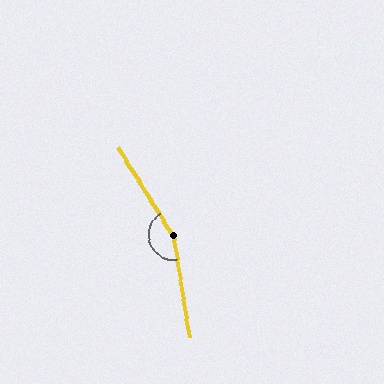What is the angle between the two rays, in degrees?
Approximately 157 degrees.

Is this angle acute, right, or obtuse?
It is obtuse.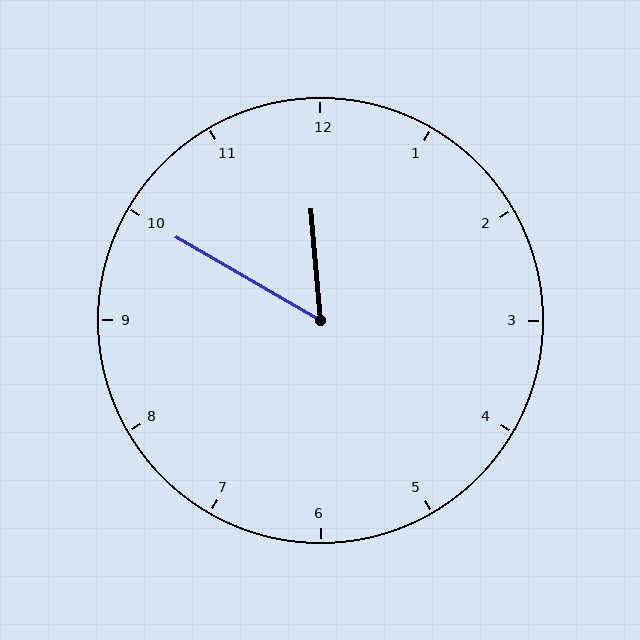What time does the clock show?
11:50.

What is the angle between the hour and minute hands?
Approximately 55 degrees.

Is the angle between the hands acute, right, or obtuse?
It is acute.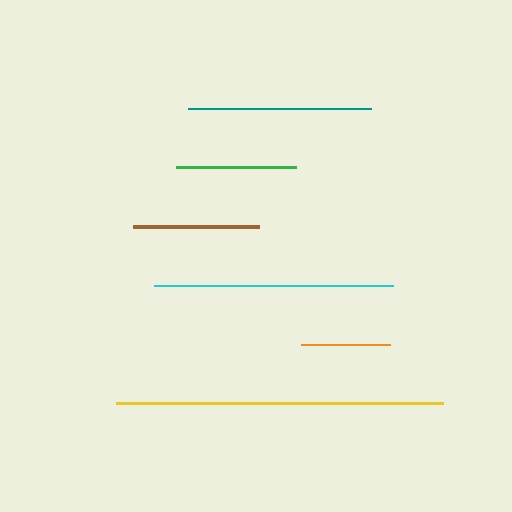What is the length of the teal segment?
The teal segment is approximately 182 pixels long.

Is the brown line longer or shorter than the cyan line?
The cyan line is longer than the brown line.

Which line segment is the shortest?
The orange line is the shortest at approximately 89 pixels.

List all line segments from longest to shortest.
From longest to shortest: yellow, cyan, teal, brown, green, orange.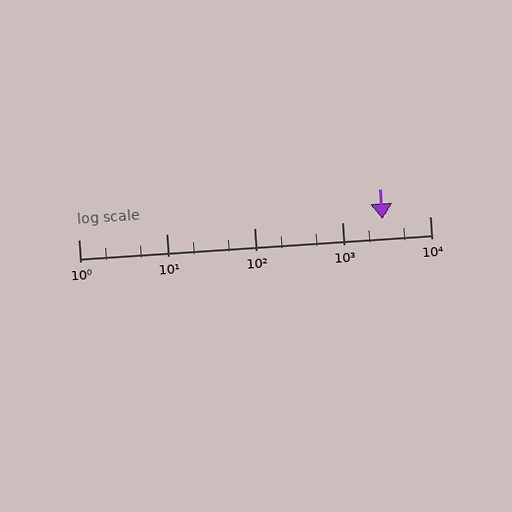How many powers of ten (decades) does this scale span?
The scale spans 4 decades, from 1 to 10000.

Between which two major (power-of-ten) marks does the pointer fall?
The pointer is between 1000 and 10000.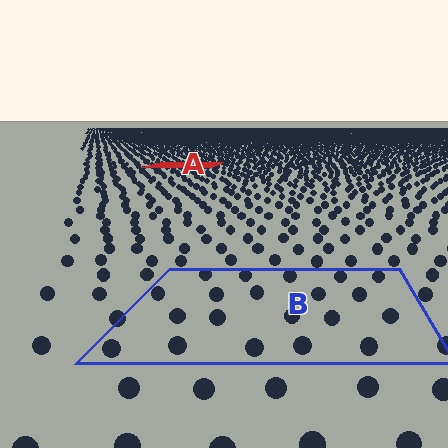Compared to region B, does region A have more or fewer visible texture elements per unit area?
Region A has more texture elements per unit area — they are packed more densely because it is farther away.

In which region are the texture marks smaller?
The texture marks are smaller in region A, because it is farther away.